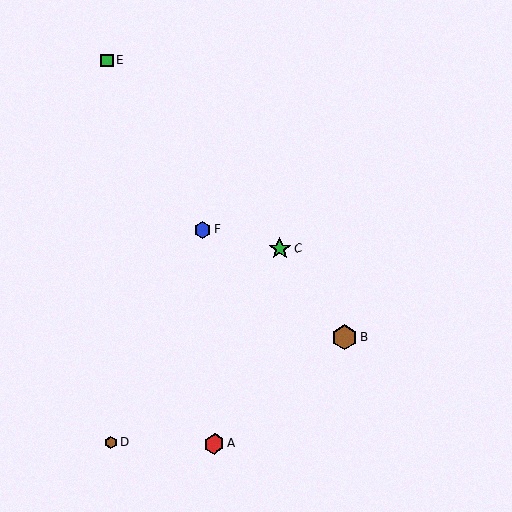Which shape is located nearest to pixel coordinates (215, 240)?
The blue hexagon (labeled F) at (202, 230) is nearest to that location.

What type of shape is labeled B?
Shape B is a brown hexagon.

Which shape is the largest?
The brown hexagon (labeled B) is the largest.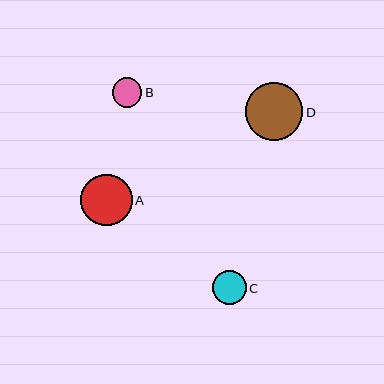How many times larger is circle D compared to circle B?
Circle D is approximately 1.9 times the size of circle B.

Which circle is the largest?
Circle D is the largest with a size of approximately 58 pixels.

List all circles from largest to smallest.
From largest to smallest: D, A, C, B.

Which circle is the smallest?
Circle B is the smallest with a size of approximately 30 pixels.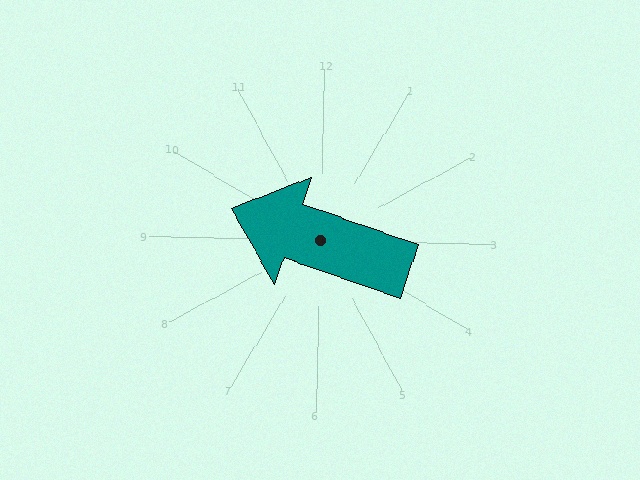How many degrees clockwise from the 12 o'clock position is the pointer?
Approximately 288 degrees.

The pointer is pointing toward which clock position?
Roughly 10 o'clock.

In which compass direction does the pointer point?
West.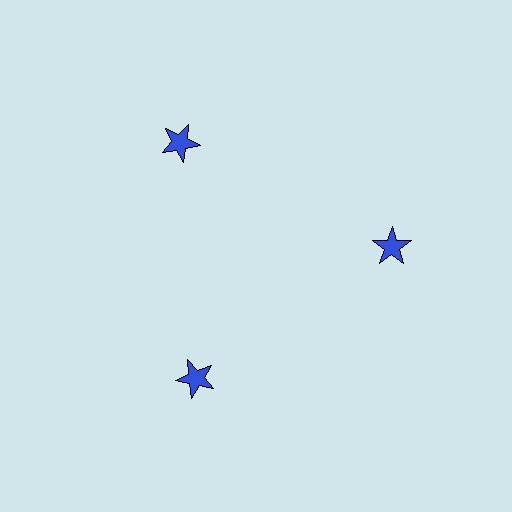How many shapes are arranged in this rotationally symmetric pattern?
There are 3 shapes, arranged in 3 groups of 1.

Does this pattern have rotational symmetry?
Yes, this pattern has 3-fold rotational symmetry. It looks the same after rotating 120 degrees around the center.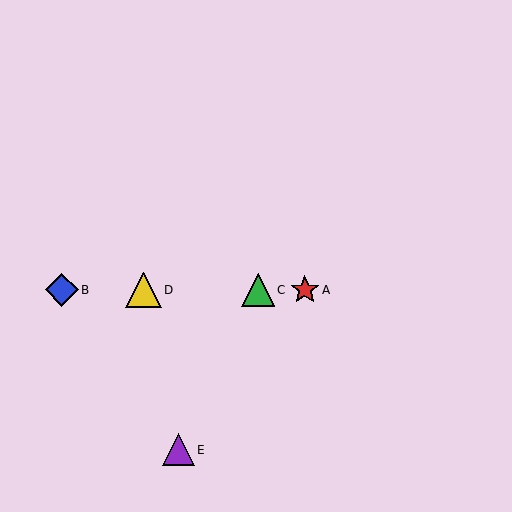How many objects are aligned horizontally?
4 objects (A, B, C, D) are aligned horizontally.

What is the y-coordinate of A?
Object A is at y≈290.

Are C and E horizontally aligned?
No, C is at y≈290 and E is at y≈450.